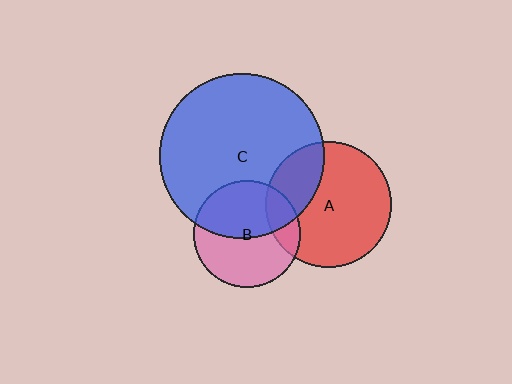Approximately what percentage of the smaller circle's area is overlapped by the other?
Approximately 50%.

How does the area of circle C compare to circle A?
Approximately 1.7 times.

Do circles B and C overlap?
Yes.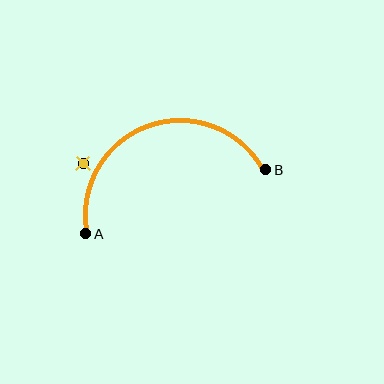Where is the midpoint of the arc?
The arc midpoint is the point on the curve farthest from the straight line joining A and B. It sits above that line.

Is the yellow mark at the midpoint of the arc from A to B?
No — the yellow mark does not lie on the arc at all. It sits slightly outside the curve.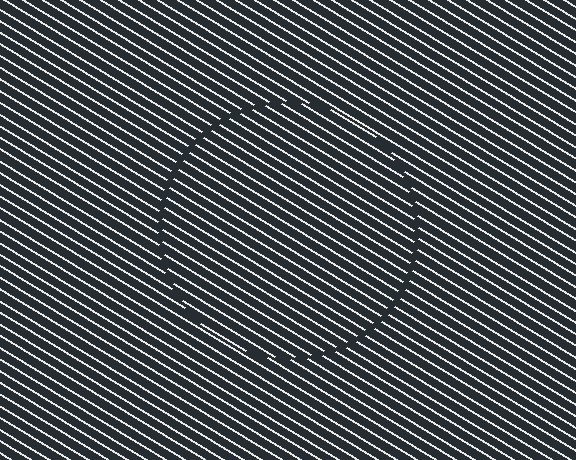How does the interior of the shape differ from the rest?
The interior of the shape contains the same grating, shifted by half a period — the contour is defined by the phase discontinuity where line-ends from the inner and outer gratings abut.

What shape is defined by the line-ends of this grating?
An illusory circle. The interior of the shape contains the same grating, shifted by half a period — the contour is defined by the phase discontinuity where line-ends from the inner and outer gratings abut.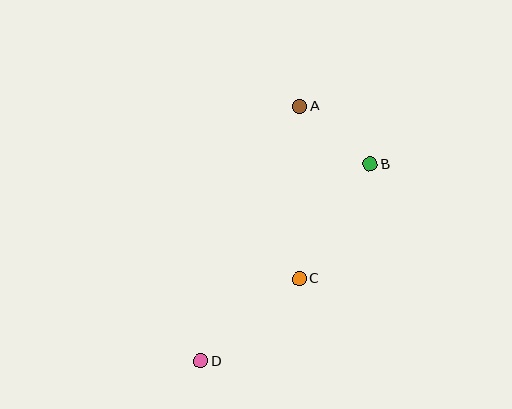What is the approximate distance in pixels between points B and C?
The distance between B and C is approximately 135 pixels.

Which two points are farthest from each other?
Points A and D are farthest from each other.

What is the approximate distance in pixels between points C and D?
The distance between C and D is approximately 128 pixels.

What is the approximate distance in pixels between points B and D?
The distance between B and D is approximately 260 pixels.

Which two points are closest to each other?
Points A and B are closest to each other.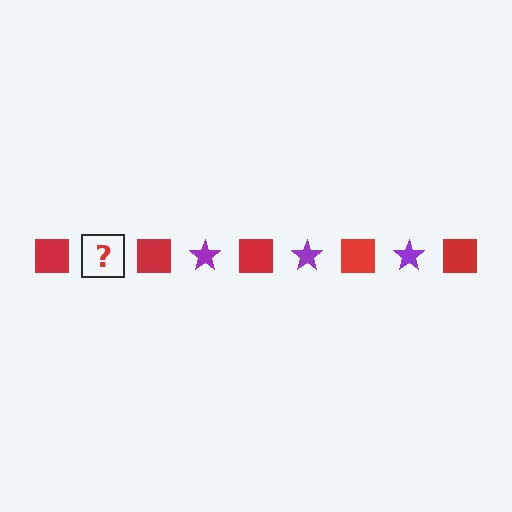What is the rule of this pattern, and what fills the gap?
The rule is that the pattern alternates between red square and purple star. The gap should be filled with a purple star.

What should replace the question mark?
The question mark should be replaced with a purple star.